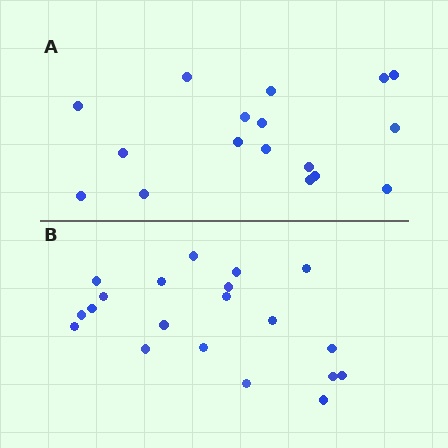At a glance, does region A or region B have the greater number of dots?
Region B (the bottom region) has more dots.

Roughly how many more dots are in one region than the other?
Region B has just a few more — roughly 2 or 3 more dots than region A.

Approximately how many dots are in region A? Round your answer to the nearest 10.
About 20 dots. (The exact count is 17, which rounds to 20.)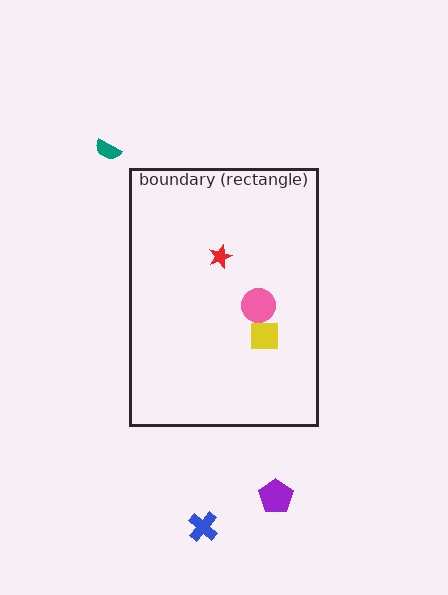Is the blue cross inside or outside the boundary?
Outside.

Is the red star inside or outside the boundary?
Inside.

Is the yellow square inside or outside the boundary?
Inside.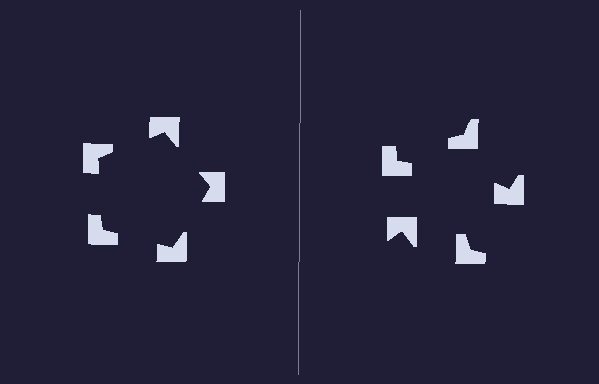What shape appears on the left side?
An illusory pentagon.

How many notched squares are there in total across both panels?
10 — 5 on each side.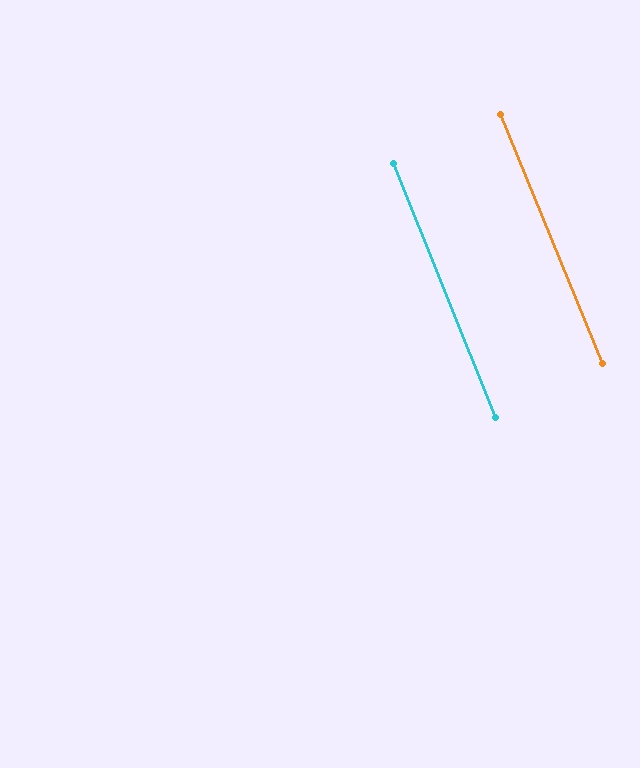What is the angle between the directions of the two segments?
Approximately 0 degrees.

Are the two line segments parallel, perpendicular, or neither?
Parallel — their directions differ by only 0.2°.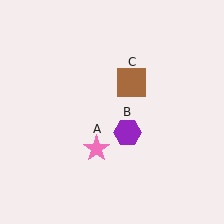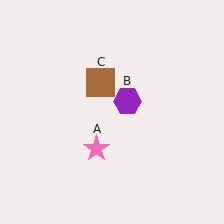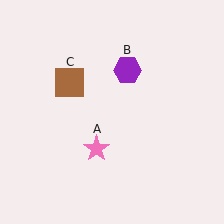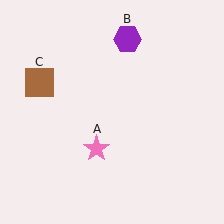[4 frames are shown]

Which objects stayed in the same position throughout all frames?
Pink star (object A) remained stationary.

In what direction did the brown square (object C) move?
The brown square (object C) moved left.